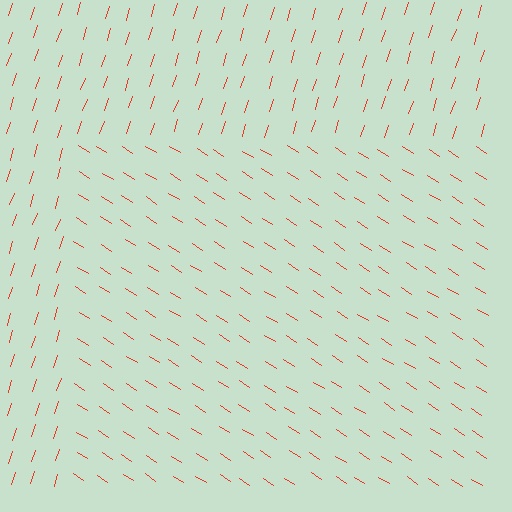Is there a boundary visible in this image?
Yes, there is a texture boundary formed by a change in line orientation.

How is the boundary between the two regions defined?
The boundary is defined purely by a change in line orientation (approximately 75 degrees difference). All lines are the same color and thickness.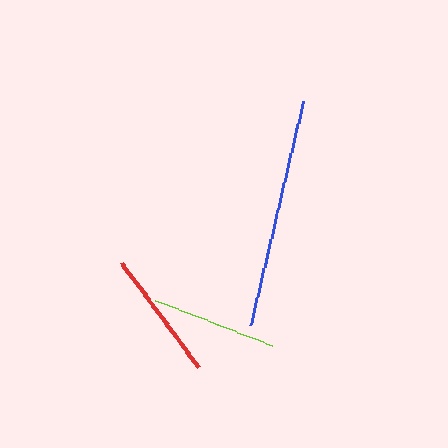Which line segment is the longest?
The blue line is the longest at approximately 230 pixels.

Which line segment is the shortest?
The lime line is the shortest at approximately 125 pixels.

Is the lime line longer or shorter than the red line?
The red line is longer than the lime line.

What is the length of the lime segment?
The lime segment is approximately 125 pixels long.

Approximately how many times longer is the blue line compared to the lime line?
The blue line is approximately 1.8 times the length of the lime line.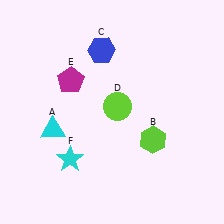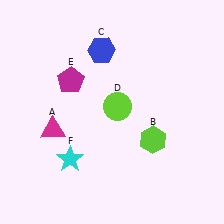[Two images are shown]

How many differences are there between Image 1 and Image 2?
There is 1 difference between the two images.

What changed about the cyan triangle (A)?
In Image 1, A is cyan. In Image 2, it changed to magenta.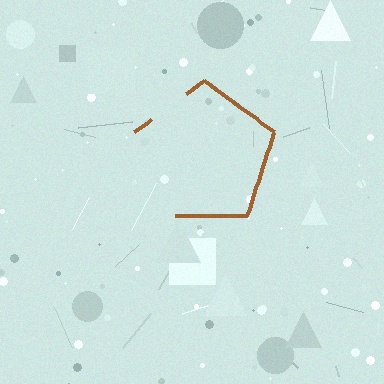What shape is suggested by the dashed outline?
The dashed outline suggests a pentagon.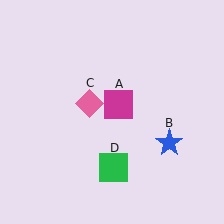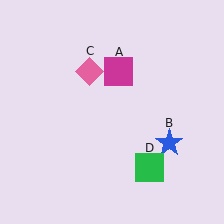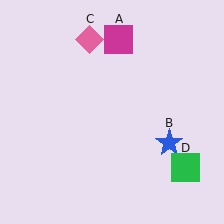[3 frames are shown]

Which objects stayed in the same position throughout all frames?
Blue star (object B) remained stationary.